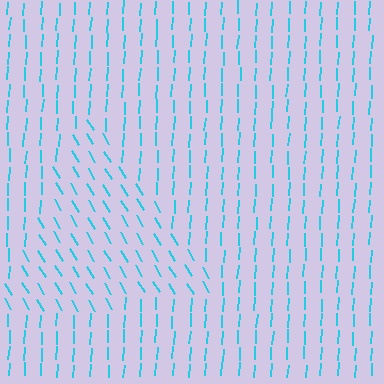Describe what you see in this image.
The image is filled with small cyan line segments. A triangle region in the image has lines oriented differently from the surrounding lines, creating a visible texture boundary.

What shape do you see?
I see a triangle.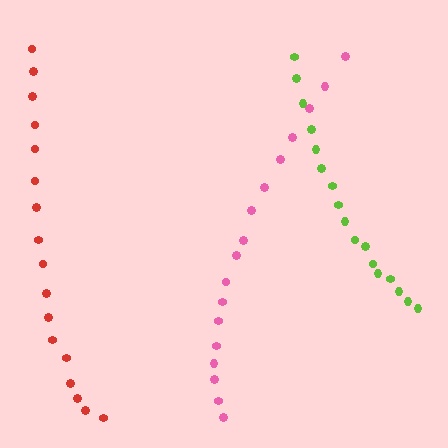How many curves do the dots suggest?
There are 3 distinct paths.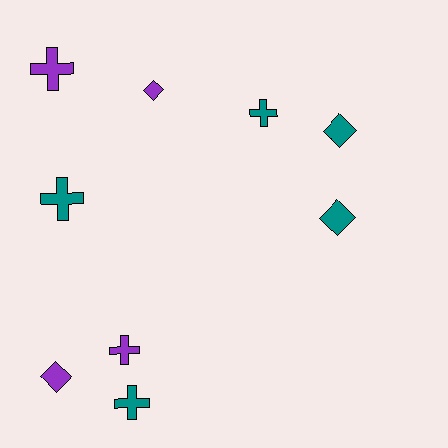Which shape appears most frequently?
Cross, with 5 objects.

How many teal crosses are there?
There are 3 teal crosses.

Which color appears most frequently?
Teal, with 5 objects.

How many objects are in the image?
There are 9 objects.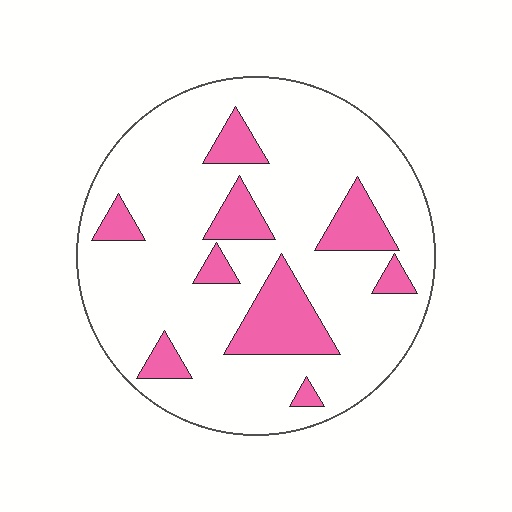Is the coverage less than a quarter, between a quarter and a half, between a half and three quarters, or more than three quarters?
Less than a quarter.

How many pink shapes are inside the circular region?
9.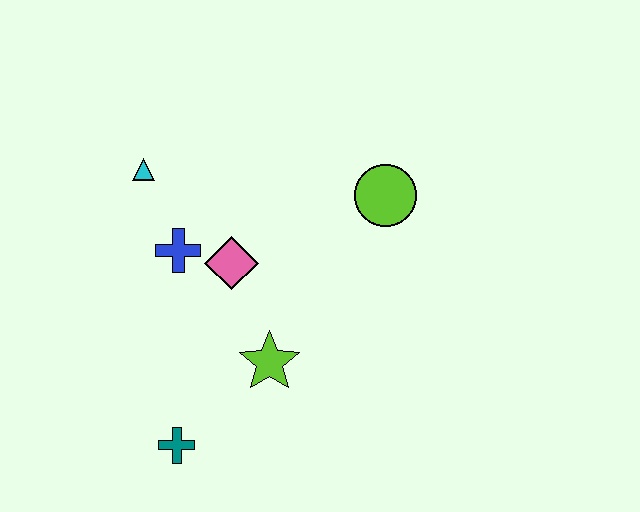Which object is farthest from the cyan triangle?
The teal cross is farthest from the cyan triangle.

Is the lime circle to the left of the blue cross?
No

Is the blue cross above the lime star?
Yes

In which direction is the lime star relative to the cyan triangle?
The lime star is below the cyan triangle.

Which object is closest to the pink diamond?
The blue cross is closest to the pink diamond.